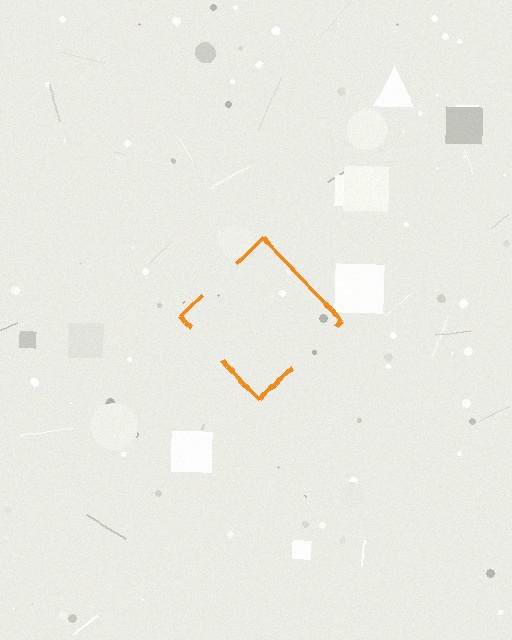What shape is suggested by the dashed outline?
The dashed outline suggests a diamond.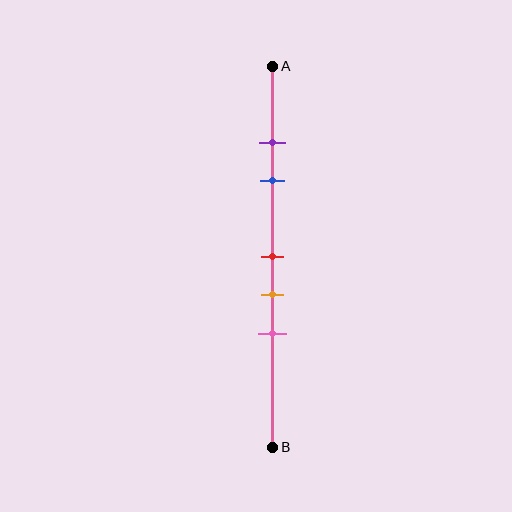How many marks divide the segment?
There are 5 marks dividing the segment.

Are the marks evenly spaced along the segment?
No, the marks are not evenly spaced.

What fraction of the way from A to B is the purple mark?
The purple mark is approximately 20% (0.2) of the way from A to B.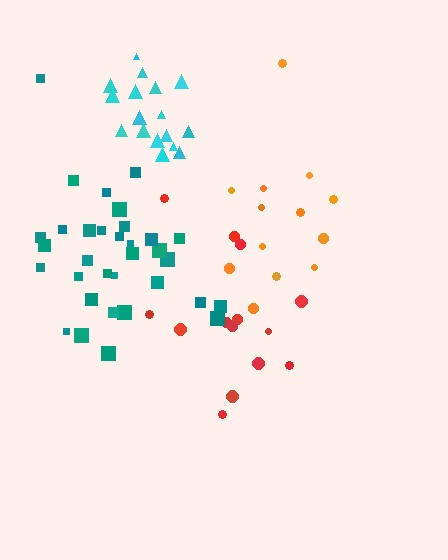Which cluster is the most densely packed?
Cyan.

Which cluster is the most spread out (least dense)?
Red.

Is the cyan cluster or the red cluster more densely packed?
Cyan.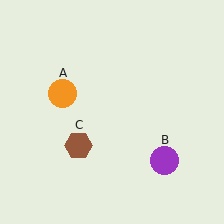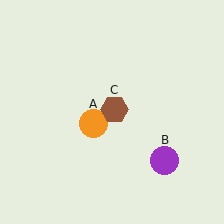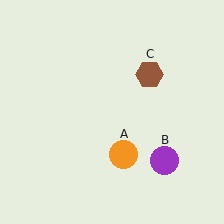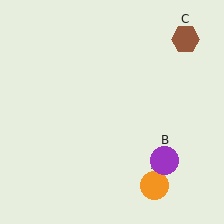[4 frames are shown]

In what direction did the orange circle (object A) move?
The orange circle (object A) moved down and to the right.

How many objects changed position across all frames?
2 objects changed position: orange circle (object A), brown hexagon (object C).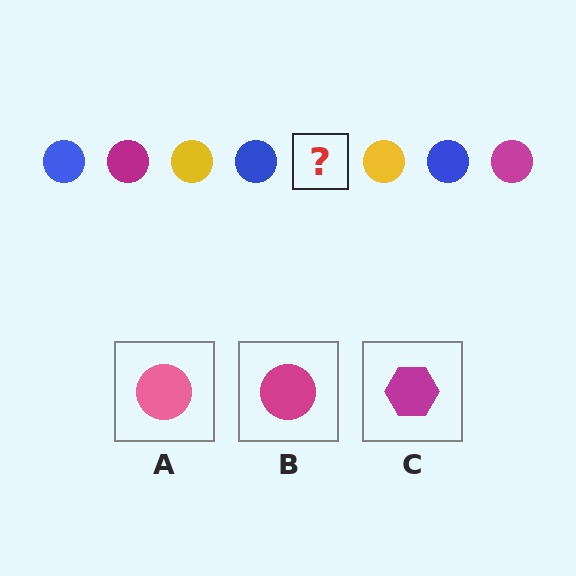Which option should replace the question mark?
Option B.